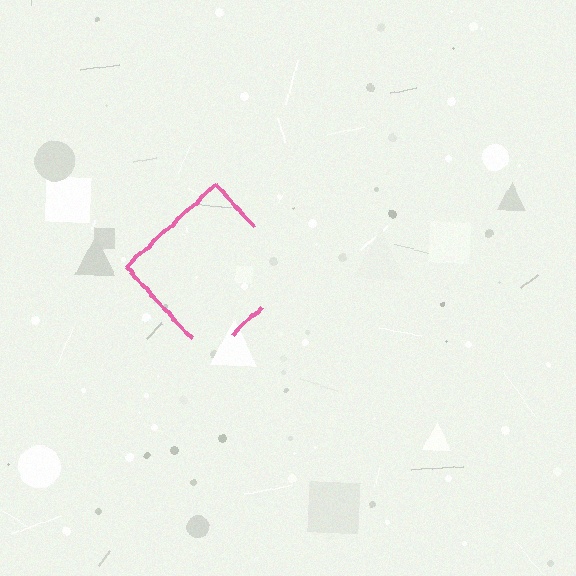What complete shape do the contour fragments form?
The contour fragments form a diamond.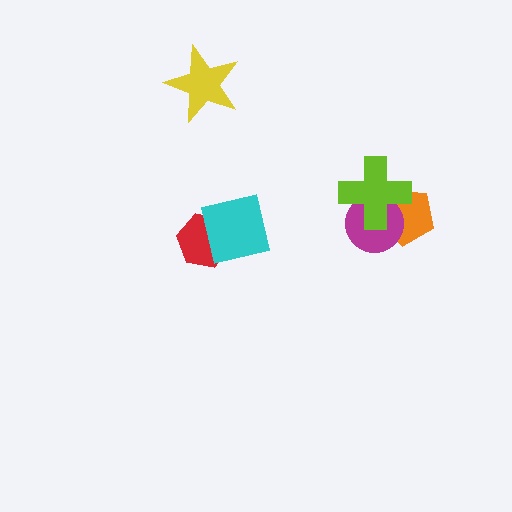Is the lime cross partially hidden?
No, no other shape covers it.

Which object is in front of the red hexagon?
The cyan square is in front of the red hexagon.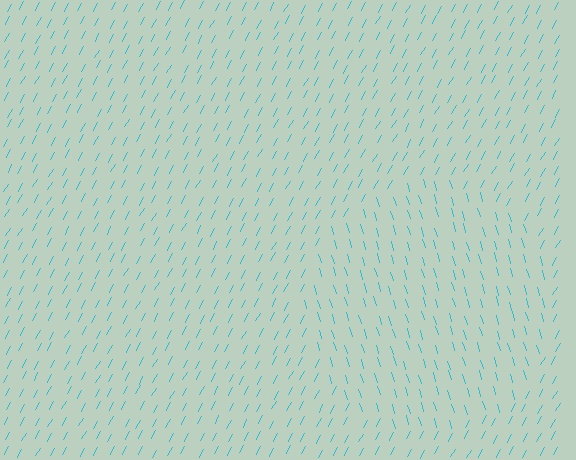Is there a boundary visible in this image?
Yes, there is a texture boundary formed by a change in line orientation.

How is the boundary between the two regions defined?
The boundary is defined purely by a change in line orientation (approximately 45 degrees difference). All lines are the same color and thickness.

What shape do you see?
I see a circle.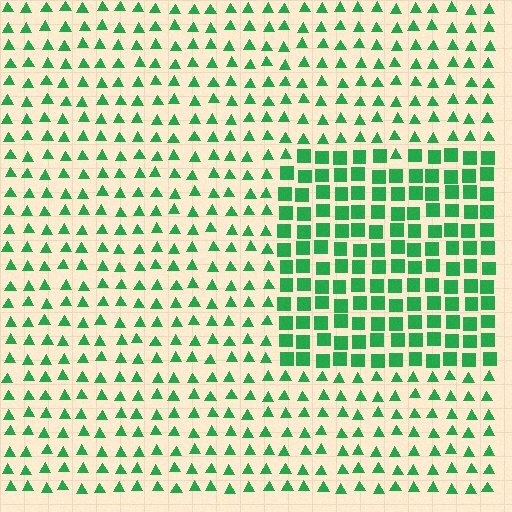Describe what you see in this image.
The image is filled with small green elements arranged in a uniform grid. A rectangle-shaped region contains squares, while the surrounding area contains triangles. The boundary is defined purely by the change in element shape.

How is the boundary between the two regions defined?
The boundary is defined by a change in element shape: squares inside vs. triangles outside. All elements share the same color and spacing.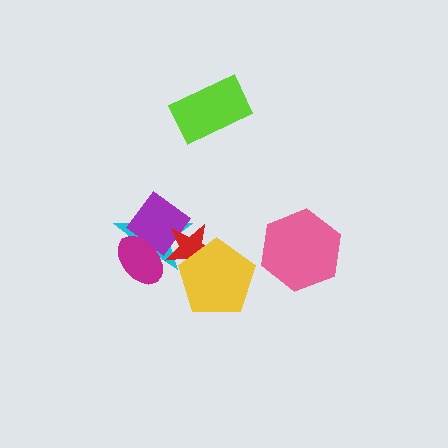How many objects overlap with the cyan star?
3 objects overlap with the cyan star.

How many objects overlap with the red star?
3 objects overlap with the red star.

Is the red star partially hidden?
Yes, it is partially covered by another shape.